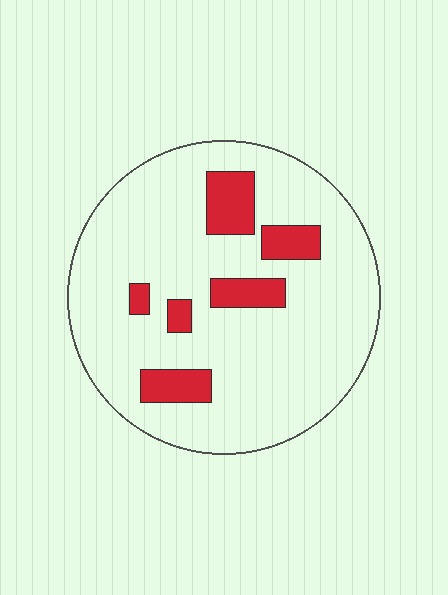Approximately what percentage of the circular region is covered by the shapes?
Approximately 15%.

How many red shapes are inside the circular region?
6.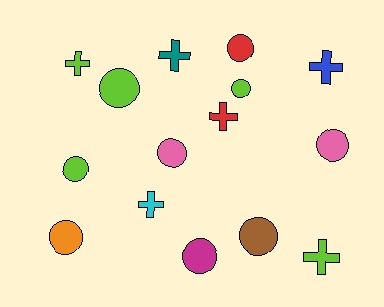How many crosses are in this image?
There are 6 crosses.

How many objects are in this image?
There are 15 objects.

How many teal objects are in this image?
There is 1 teal object.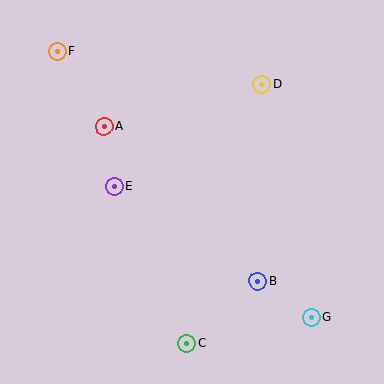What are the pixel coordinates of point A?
Point A is at (104, 127).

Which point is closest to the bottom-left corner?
Point C is closest to the bottom-left corner.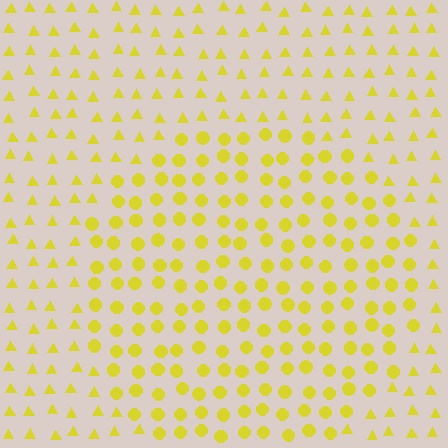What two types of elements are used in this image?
The image uses circles inside the circle region and triangles outside it.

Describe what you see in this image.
The image is filled with small yellow elements arranged in a uniform grid. A circle-shaped region contains circles, while the surrounding area contains triangles. The boundary is defined purely by the change in element shape.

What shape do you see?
I see a circle.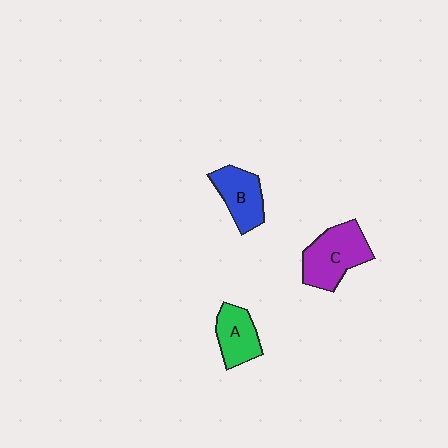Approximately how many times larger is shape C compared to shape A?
Approximately 1.5 times.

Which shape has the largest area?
Shape C (purple).